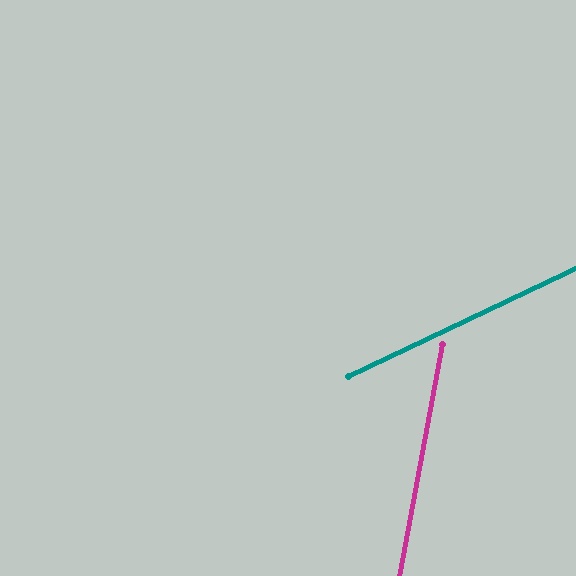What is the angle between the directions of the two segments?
Approximately 54 degrees.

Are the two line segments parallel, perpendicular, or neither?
Neither parallel nor perpendicular — they differ by about 54°.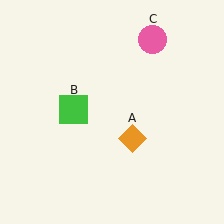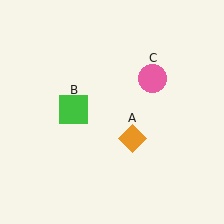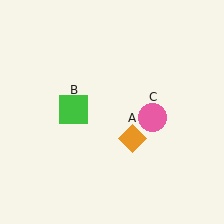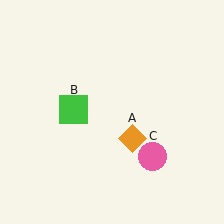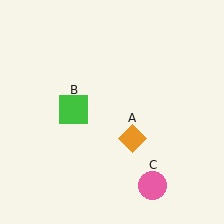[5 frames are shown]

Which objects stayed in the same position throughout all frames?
Orange diamond (object A) and green square (object B) remained stationary.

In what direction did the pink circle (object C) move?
The pink circle (object C) moved down.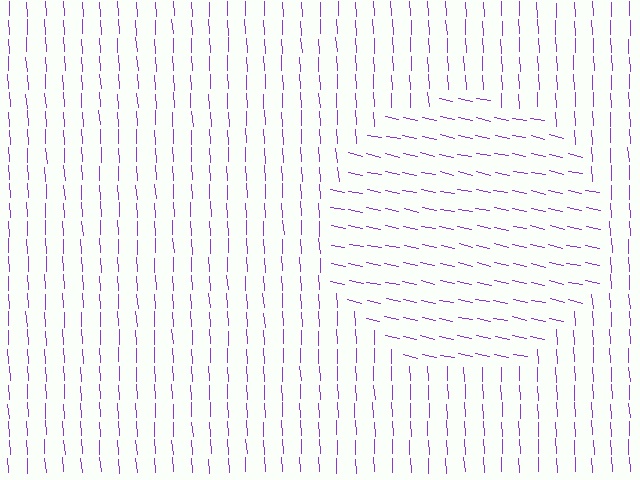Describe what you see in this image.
The image is filled with small purple line segments. A circle region in the image has lines oriented differently from the surrounding lines, creating a visible texture boundary.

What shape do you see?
I see a circle.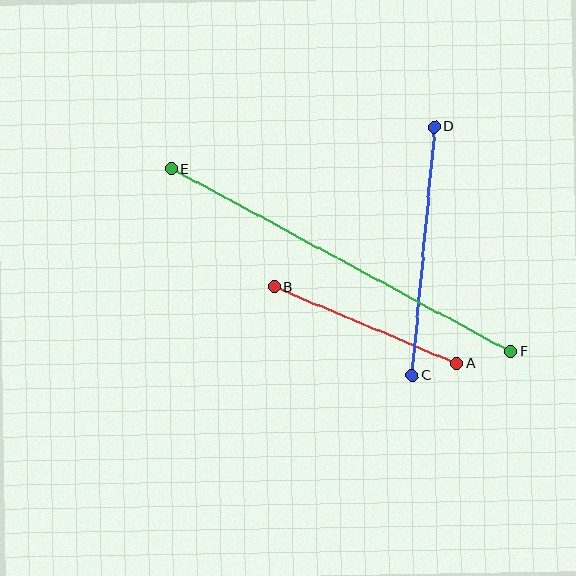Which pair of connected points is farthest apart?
Points E and F are farthest apart.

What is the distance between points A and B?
The distance is approximately 198 pixels.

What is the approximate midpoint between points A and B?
The midpoint is at approximately (366, 325) pixels.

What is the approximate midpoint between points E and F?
The midpoint is at approximately (341, 260) pixels.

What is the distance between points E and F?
The distance is approximately 386 pixels.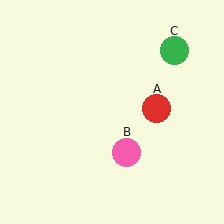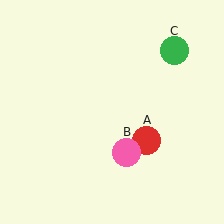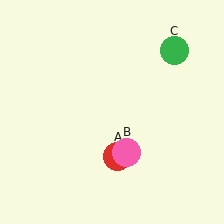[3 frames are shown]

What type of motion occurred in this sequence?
The red circle (object A) rotated clockwise around the center of the scene.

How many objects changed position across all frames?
1 object changed position: red circle (object A).